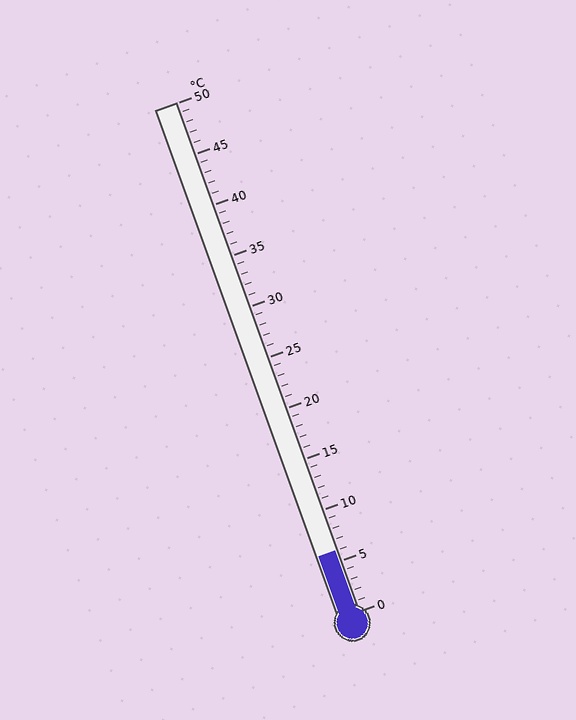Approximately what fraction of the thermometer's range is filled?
The thermometer is filled to approximately 10% of its range.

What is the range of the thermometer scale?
The thermometer scale ranges from 0°C to 50°C.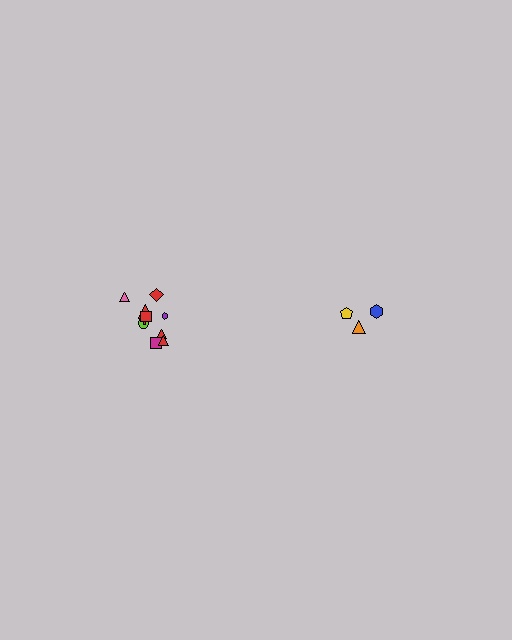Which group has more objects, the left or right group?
The left group.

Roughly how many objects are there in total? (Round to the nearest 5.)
Roughly 15 objects in total.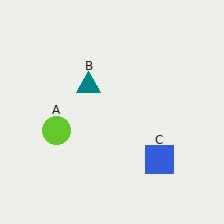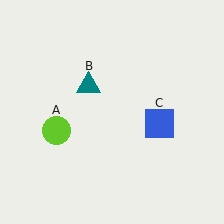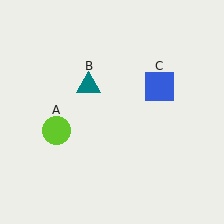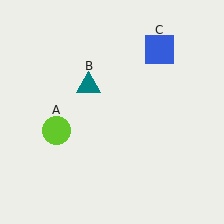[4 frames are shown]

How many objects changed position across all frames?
1 object changed position: blue square (object C).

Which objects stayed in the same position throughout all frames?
Lime circle (object A) and teal triangle (object B) remained stationary.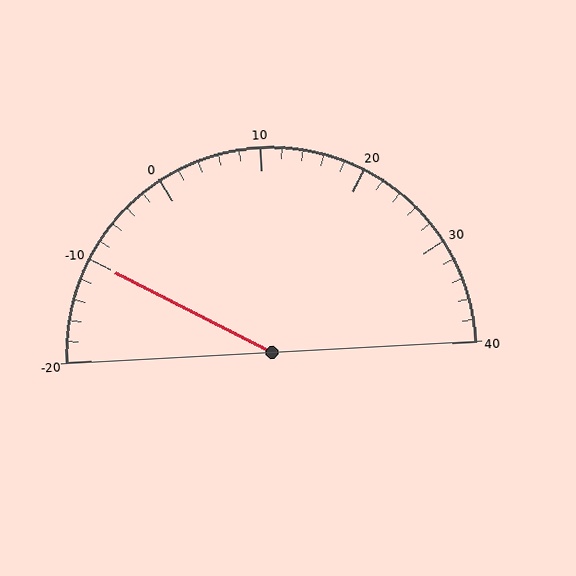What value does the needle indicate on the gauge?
The needle indicates approximately -10.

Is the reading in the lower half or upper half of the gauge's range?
The reading is in the lower half of the range (-20 to 40).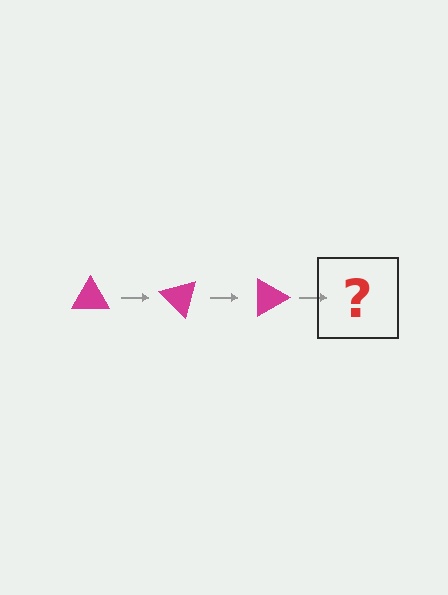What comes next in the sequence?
The next element should be a magenta triangle rotated 135 degrees.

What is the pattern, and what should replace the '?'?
The pattern is that the triangle rotates 45 degrees each step. The '?' should be a magenta triangle rotated 135 degrees.